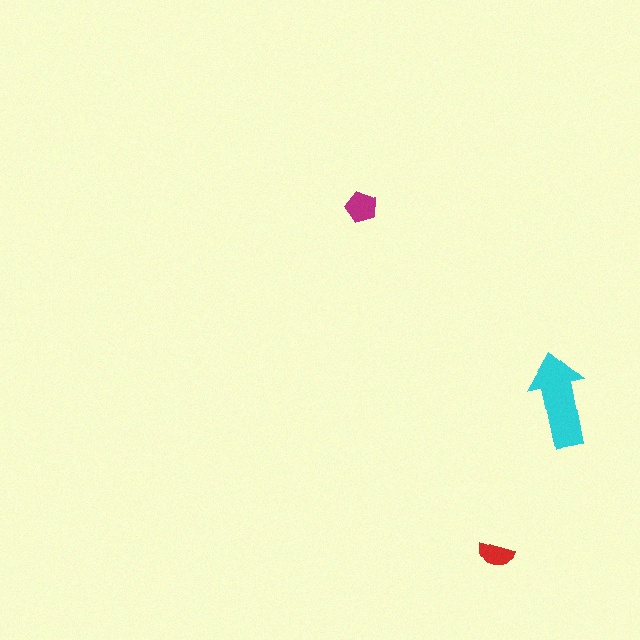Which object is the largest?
The cyan arrow.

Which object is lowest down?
The red semicircle is bottommost.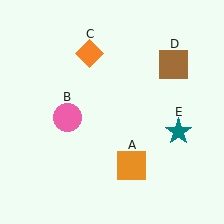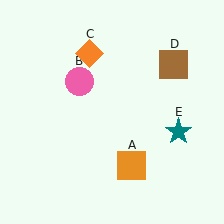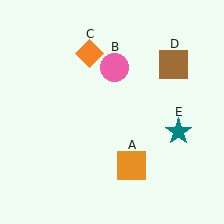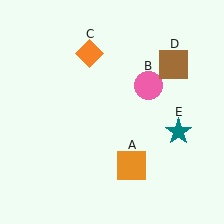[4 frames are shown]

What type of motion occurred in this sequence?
The pink circle (object B) rotated clockwise around the center of the scene.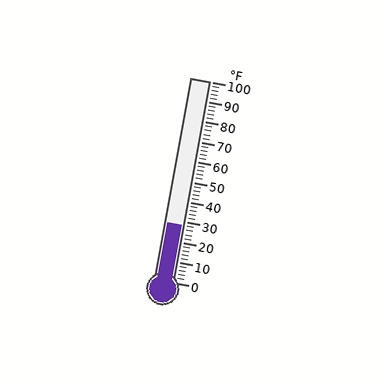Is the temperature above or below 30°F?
The temperature is below 30°F.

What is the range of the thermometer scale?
The thermometer scale ranges from 0°F to 100°F.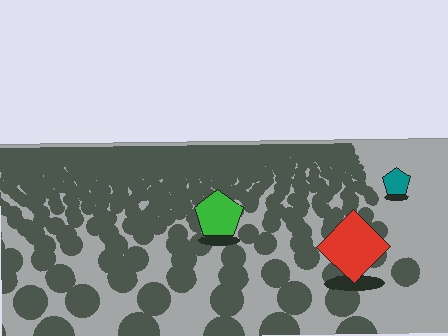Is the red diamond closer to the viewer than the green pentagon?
Yes. The red diamond is closer — you can tell from the texture gradient: the ground texture is coarser near it.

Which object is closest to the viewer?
The red diamond is closest. The texture marks near it are larger and more spread out.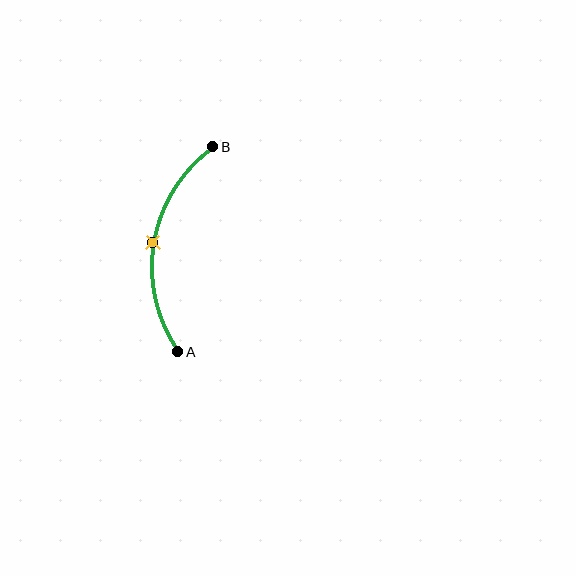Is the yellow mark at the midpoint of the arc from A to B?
Yes. The yellow mark lies on the arc at equal arc-length from both A and B — it is the arc midpoint.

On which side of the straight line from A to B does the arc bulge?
The arc bulges to the left of the straight line connecting A and B.